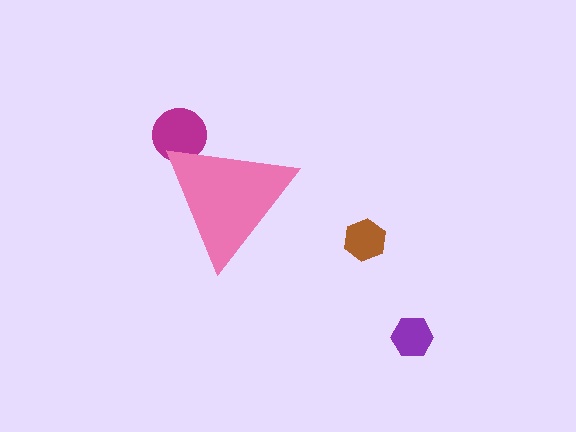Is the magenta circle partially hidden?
Yes, the magenta circle is partially hidden behind the pink triangle.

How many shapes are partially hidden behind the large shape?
1 shape is partially hidden.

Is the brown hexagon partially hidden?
No, the brown hexagon is fully visible.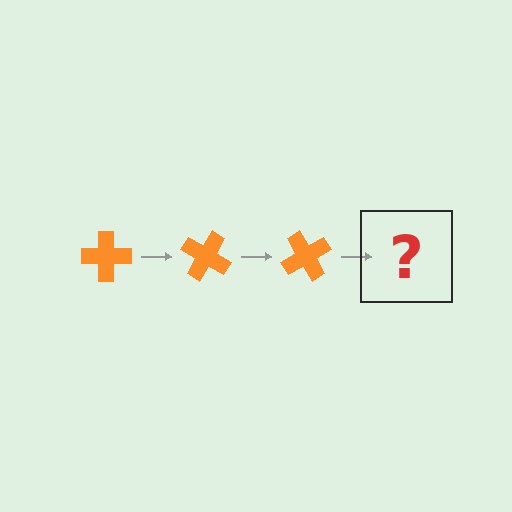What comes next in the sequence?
The next element should be an orange cross rotated 90 degrees.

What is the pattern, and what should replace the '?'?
The pattern is that the cross rotates 30 degrees each step. The '?' should be an orange cross rotated 90 degrees.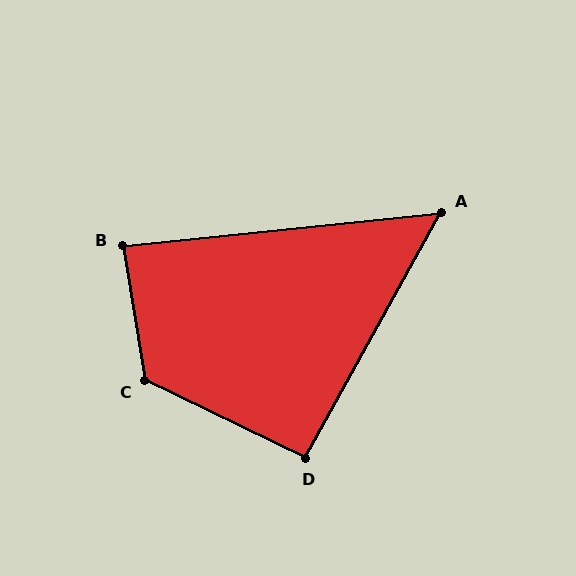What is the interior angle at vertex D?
Approximately 93 degrees (approximately right).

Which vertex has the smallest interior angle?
A, at approximately 55 degrees.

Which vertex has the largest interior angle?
C, at approximately 125 degrees.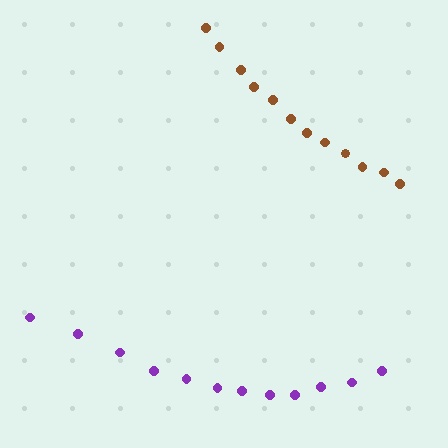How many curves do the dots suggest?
There are 2 distinct paths.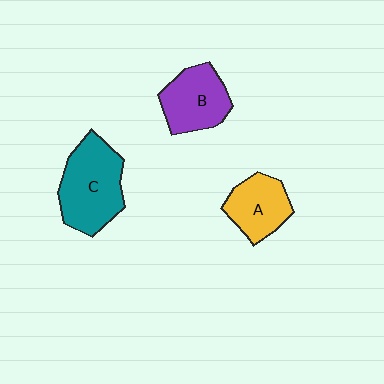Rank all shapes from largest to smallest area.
From largest to smallest: C (teal), B (purple), A (yellow).